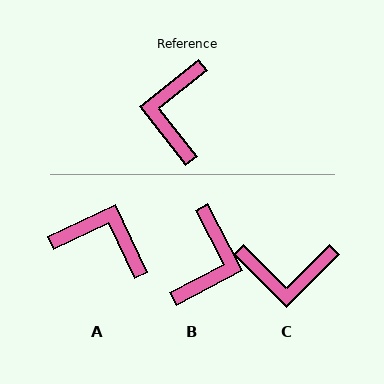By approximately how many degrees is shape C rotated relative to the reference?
Approximately 96 degrees counter-clockwise.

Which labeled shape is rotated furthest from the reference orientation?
B, about 169 degrees away.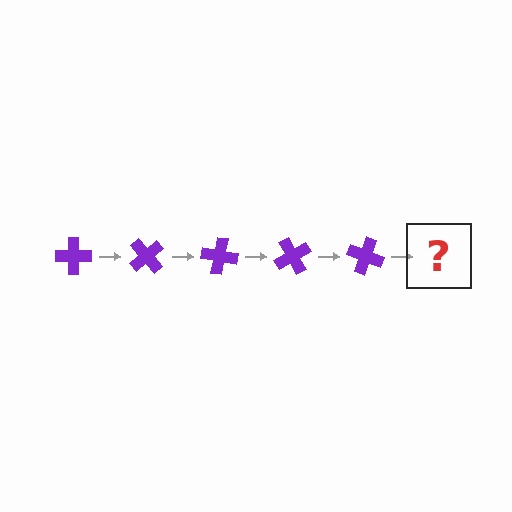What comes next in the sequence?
The next element should be a purple cross rotated 250 degrees.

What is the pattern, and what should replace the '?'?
The pattern is that the cross rotates 50 degrees each step. The '?' should be a purple cross rotated 250 degrees.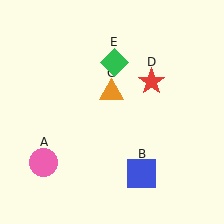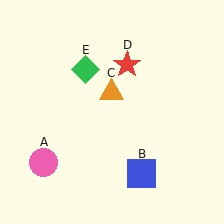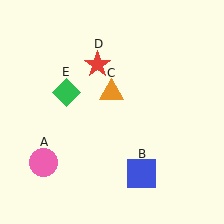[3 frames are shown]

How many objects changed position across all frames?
2 objects changed position: red star (object D), green diamond (object E).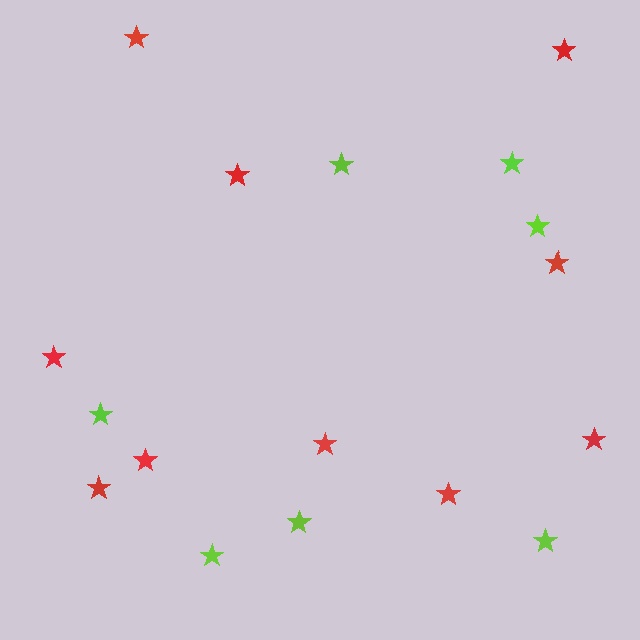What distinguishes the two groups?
There are 2 groups: one group of lime stars (7) and one group of red stars (10).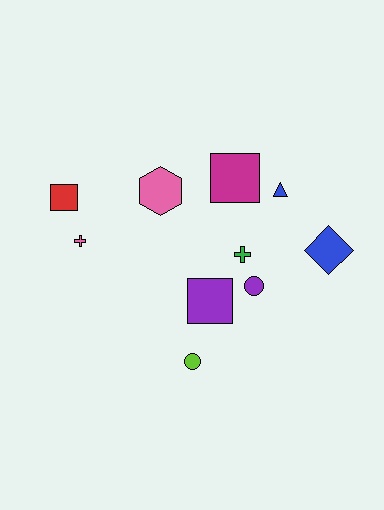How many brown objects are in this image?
There are no brown objects.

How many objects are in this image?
There are 10 objects.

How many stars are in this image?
There are no stars.